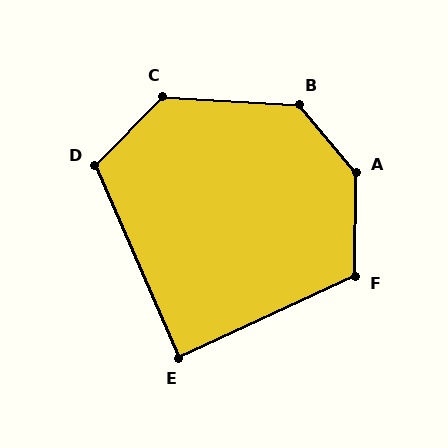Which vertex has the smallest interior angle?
E, at approximately 89 degrees.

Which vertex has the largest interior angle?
A, at approximately 140 degrees.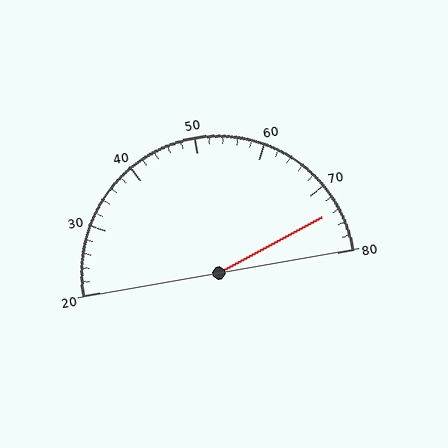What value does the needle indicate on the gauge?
The needle indicates approximately 74.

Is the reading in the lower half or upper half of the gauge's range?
The reading is in the upper half of the range (20 to 80).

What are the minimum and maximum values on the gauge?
The gauge ranges from 20 to 80.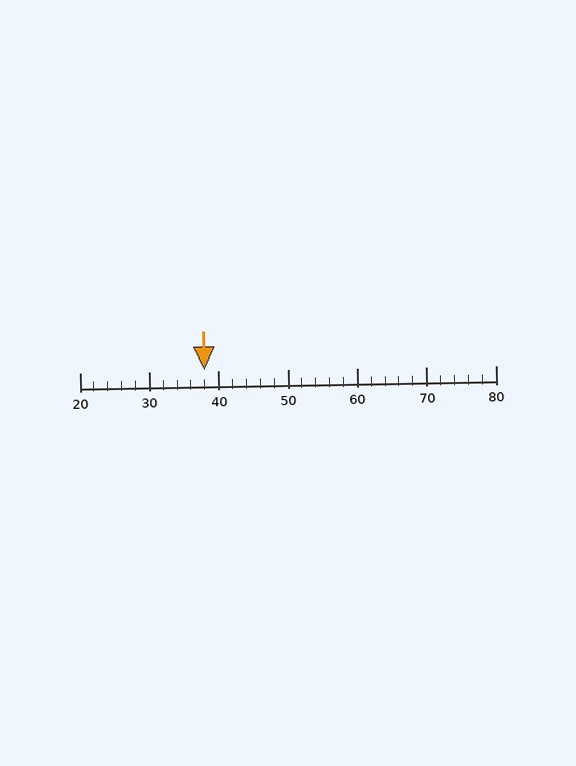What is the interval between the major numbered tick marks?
The major tick marks are spaced 10 units apart.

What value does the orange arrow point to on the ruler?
The orange arrow points to approximately 38.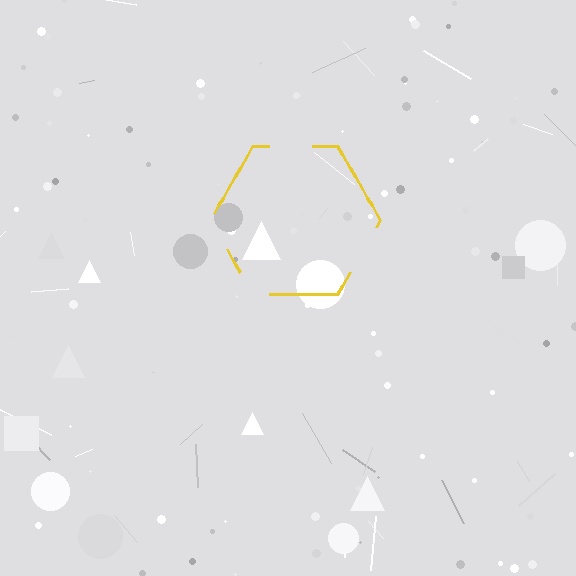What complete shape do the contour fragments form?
The contour fragments form a hexagon.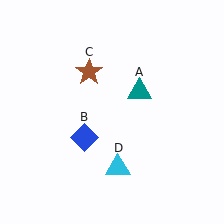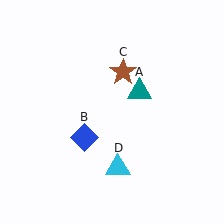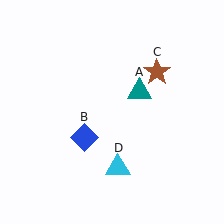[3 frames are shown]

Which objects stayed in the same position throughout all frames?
Teal triangle (object A) and blue diamond (object B) and cyan triangle (object D) remained stationary.